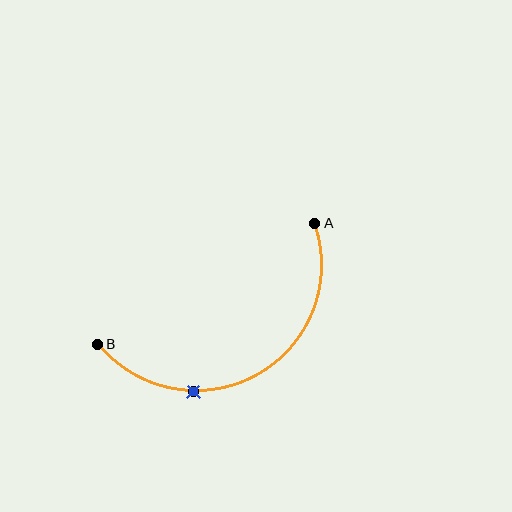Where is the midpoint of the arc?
The arc midpoint is the point on the curve farthest from the straight line joining A and B. It sits below that line.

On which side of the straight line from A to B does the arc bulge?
The arc bulges below the straight line connecting A and B.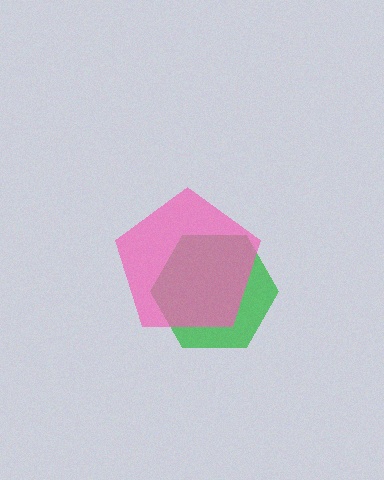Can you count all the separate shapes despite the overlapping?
Yes, there are 2 separate shapes.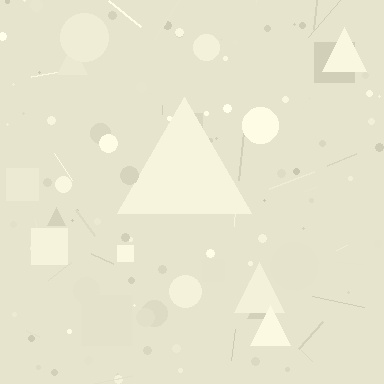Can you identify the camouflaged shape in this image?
The camouflaged shape is a triangle.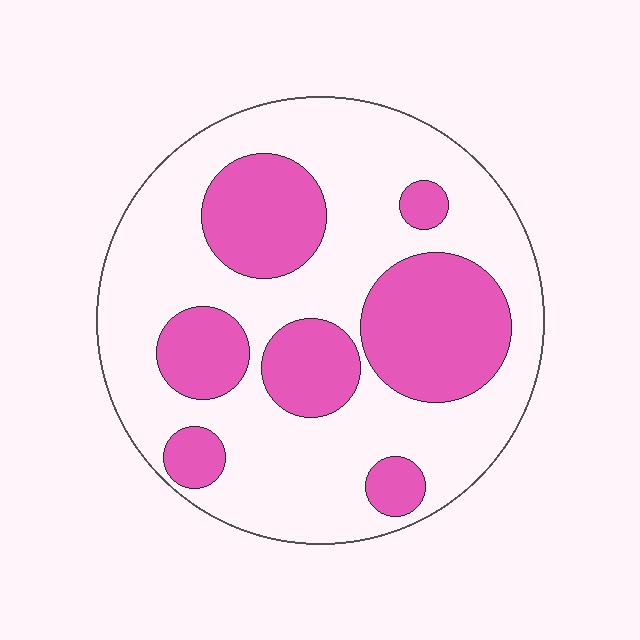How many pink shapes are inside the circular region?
7.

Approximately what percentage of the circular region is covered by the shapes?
Approximately 35%.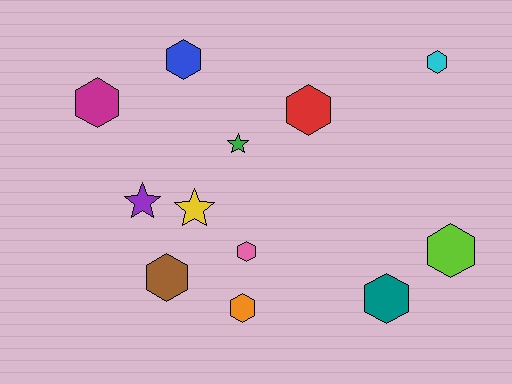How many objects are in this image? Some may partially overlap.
There are 12 objects.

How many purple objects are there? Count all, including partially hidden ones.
There is 1 purple object.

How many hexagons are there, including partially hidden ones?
There are 9 hexagons.